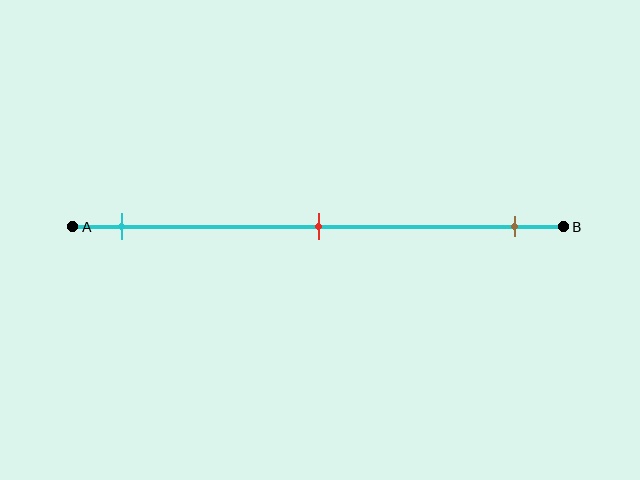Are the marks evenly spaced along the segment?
Yes, the marks are approximately evenly spaced.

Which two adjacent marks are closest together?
The cyan and red marks are the closest adjacent pair.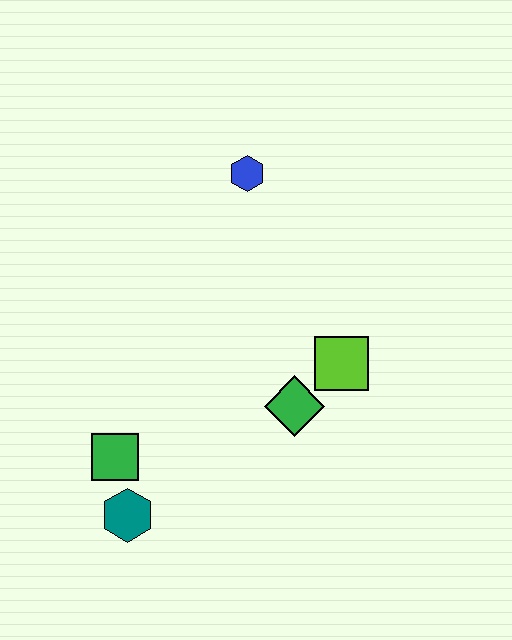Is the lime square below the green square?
No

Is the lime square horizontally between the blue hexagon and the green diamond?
No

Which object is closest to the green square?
The teal hexagon is closest to the green square.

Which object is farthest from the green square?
The blue hexagon is farthest from the green square.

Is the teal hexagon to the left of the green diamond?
Yes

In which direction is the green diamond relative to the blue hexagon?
The green diamond is below the blue hexagon.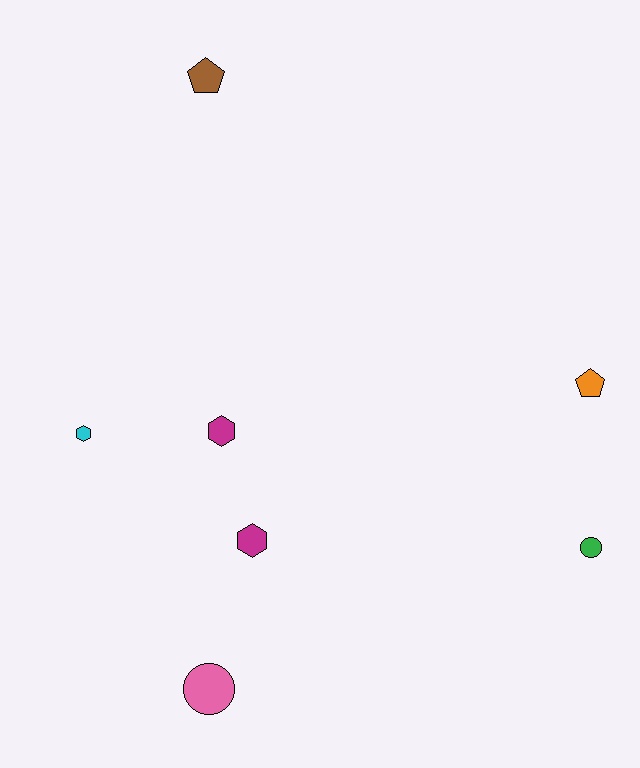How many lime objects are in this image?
There are no lime objects.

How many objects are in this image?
There are 7 objects.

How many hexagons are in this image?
There are 3 hexagons.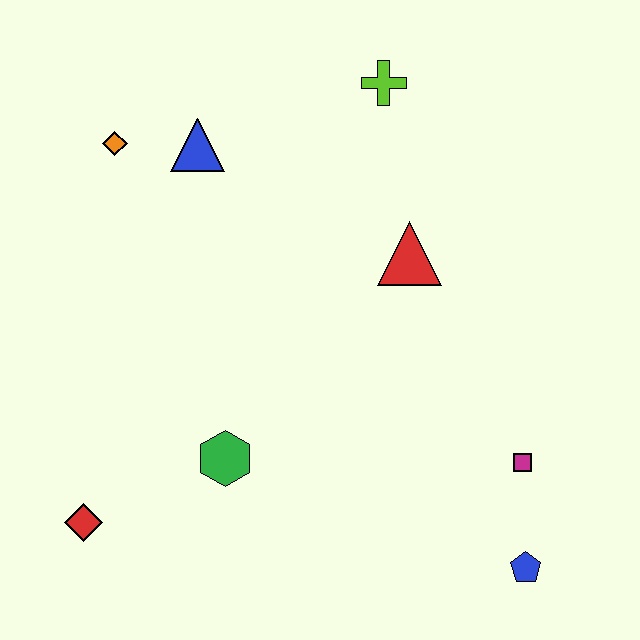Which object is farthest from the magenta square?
The orange diamond is farthest from the magenta square.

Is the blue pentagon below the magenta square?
Yes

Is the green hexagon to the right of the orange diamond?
Yes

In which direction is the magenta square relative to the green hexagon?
The magenta square is to the right of the green hexagon.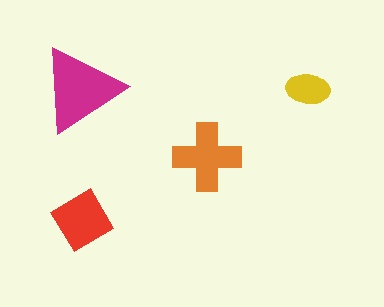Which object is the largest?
The magenta triangle.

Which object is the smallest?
The yellow ellipse.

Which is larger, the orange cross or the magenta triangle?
The magenta triangle.